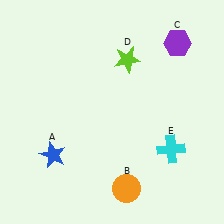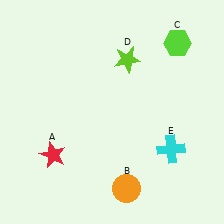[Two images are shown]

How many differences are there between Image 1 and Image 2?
There are 2 differences between the two images.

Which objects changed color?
A changed from blue to red. C changed from purple to lime.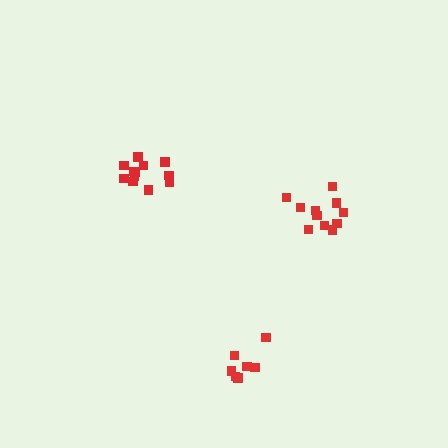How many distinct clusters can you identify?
There are 3 distinct clusters.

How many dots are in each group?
Group 1: 11 dots, Group 2: 12 dots, Group 3: 7 dots (30 total).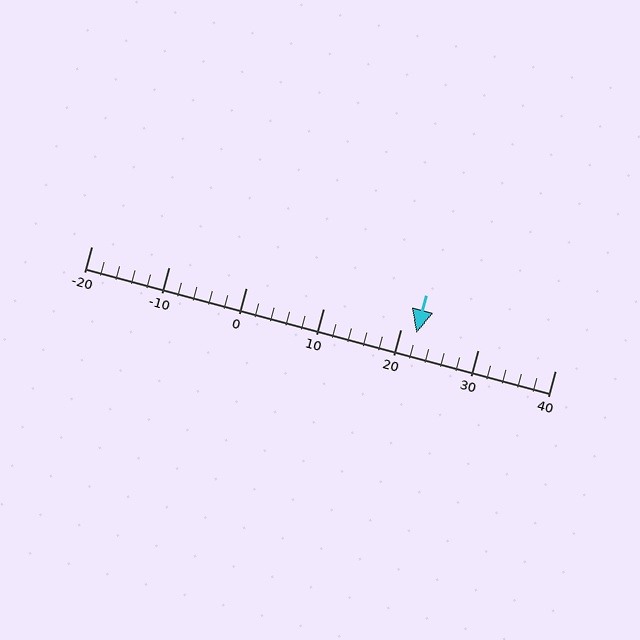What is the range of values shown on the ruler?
The ruler shows values from -20 to 40.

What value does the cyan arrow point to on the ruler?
The cyan arrow points to approximately 22.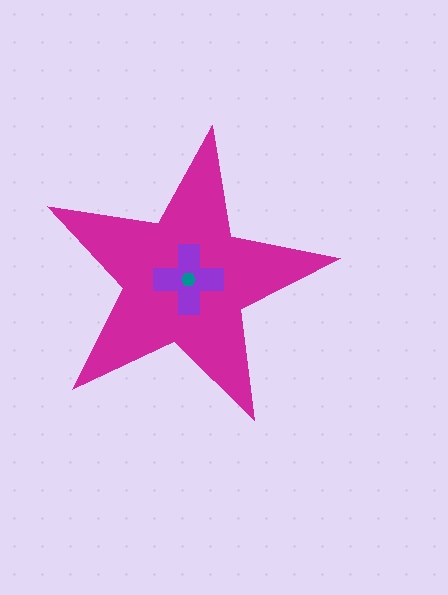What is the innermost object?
The teal hexagon.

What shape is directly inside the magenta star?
The purple cross.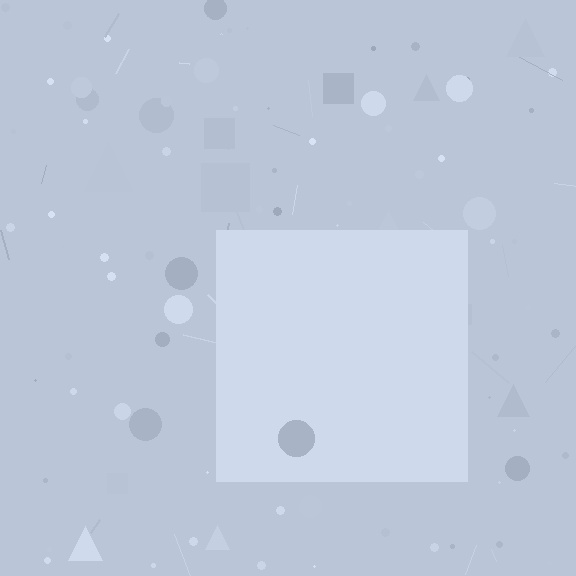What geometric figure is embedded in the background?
A square is embedded in the background.